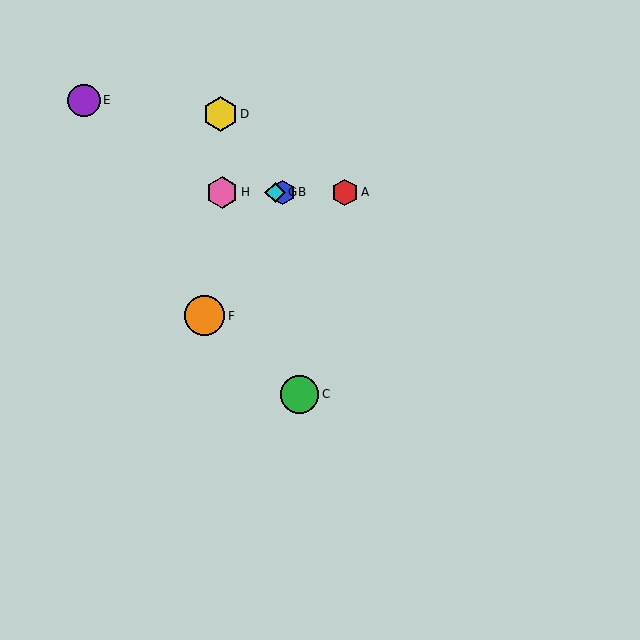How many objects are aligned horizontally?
4 objects (A, B, G, H) are aligned horizontally.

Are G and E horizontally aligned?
No, G is at y≈192 and E is at y≈100.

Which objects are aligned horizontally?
Objects A, B, G, H are aligned horizontally.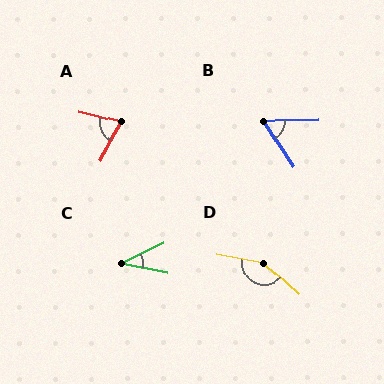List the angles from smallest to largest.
C (38°), B (57°), A (74°), D (148°).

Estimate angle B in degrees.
Approximately 57 degrees.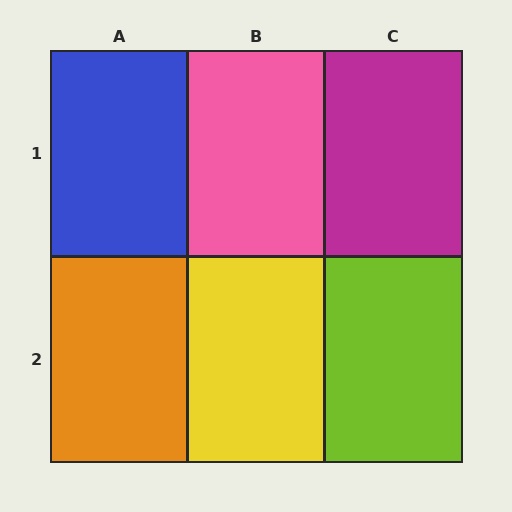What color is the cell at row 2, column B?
Yellow.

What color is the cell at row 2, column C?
Lime.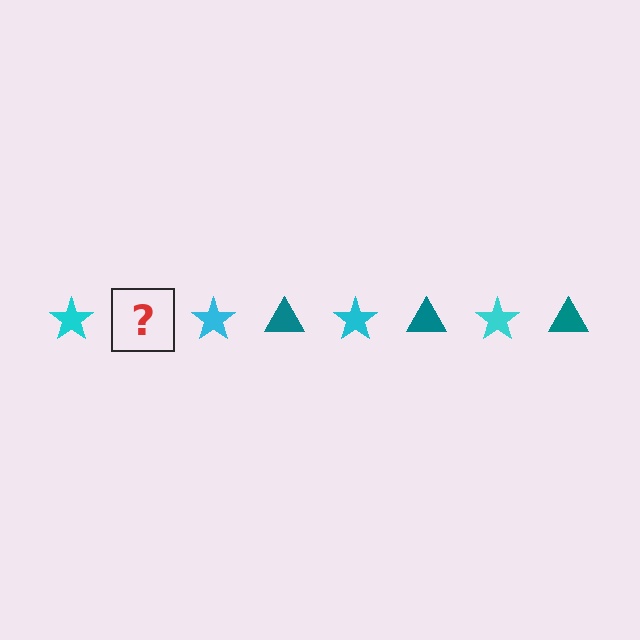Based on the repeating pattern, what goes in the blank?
The blank should be a teal triangle.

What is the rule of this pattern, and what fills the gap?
The rule is that the pattern alternates between cyan star and teal triangle. The gap should be filled with a teal triangle.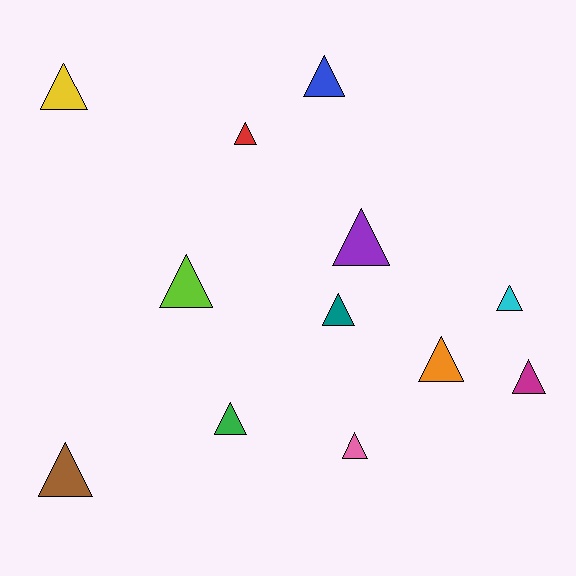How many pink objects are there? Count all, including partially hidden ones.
There is 1 pink object.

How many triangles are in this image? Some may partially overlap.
There are 12 triangles.